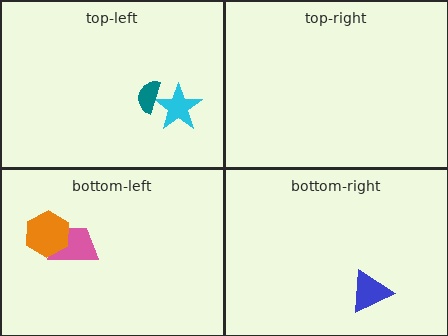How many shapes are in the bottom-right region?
1.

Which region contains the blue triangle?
The bottom-right region.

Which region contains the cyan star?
The top-left region.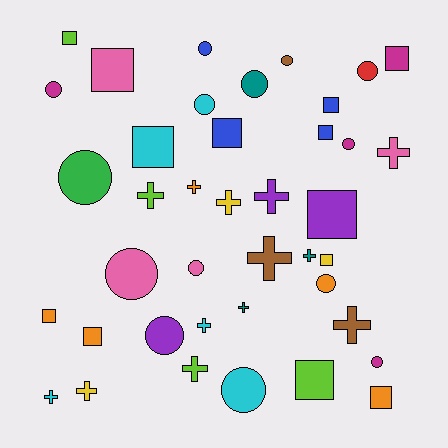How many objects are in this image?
There are 40 objects.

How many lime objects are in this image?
There are 4 lime objects.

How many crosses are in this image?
There are 13 crosses.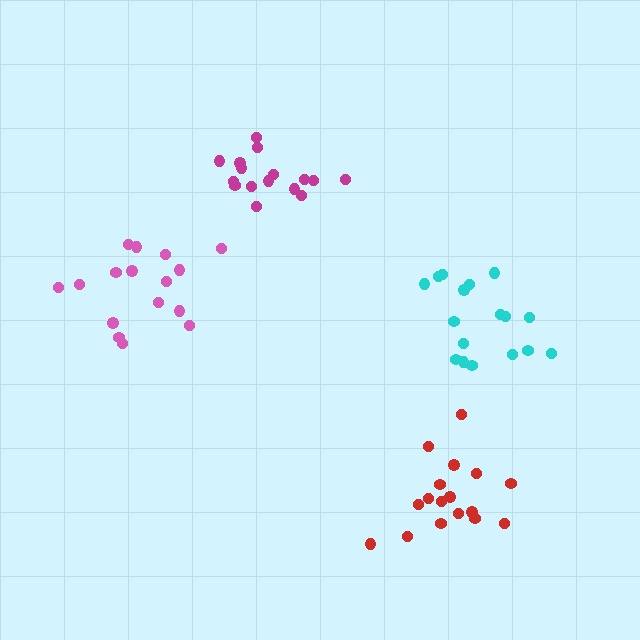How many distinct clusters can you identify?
There are 4 distinct clusters.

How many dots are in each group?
Group 1: 17 dots, Group 2: 17 dots, Group 3: 16 dots, Group 4: 16 dots (66 total).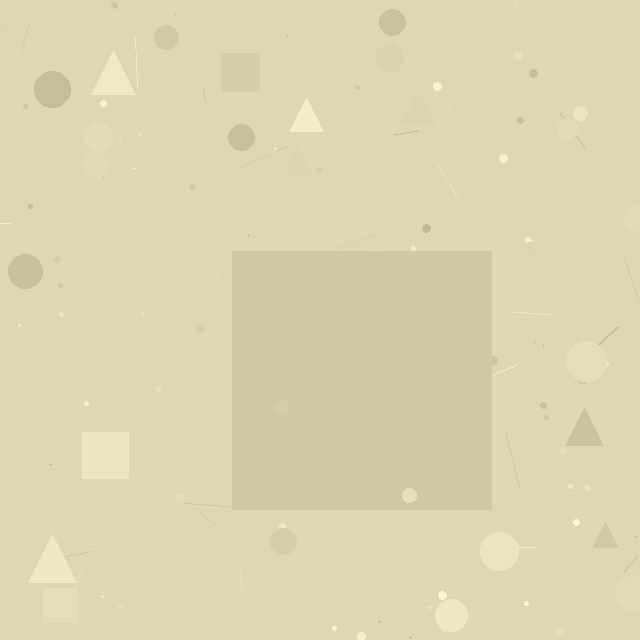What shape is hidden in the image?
A square is hidden in the image.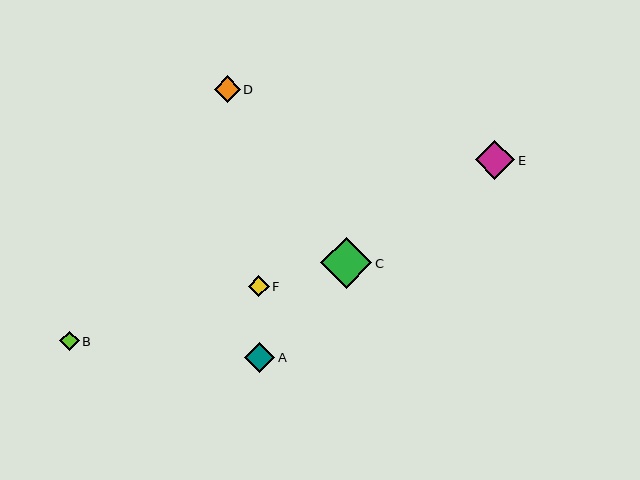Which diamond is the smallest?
Diamond B is the smallest with a size of approximately 20 pixels.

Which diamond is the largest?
Diamond C is the largest with a size of approximately 51 pixels.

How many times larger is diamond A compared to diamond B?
Diamond A is approximately 1.6 times the size of diamond B.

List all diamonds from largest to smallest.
From largest to smallest: C, E, A, D, F, B.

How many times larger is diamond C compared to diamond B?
Diamond C is approximately 2.6 times the size of diamond B.